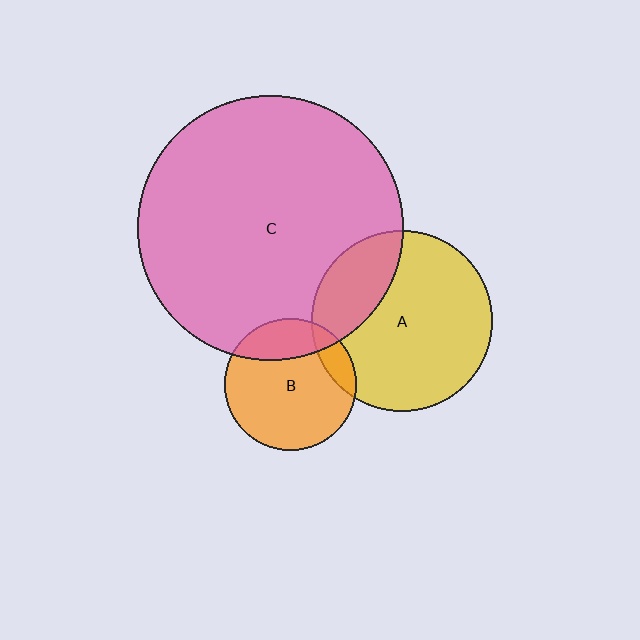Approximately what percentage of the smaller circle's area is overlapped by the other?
Approximately 10%.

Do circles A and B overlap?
Yes.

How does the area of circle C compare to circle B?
Approximately 4.0 times.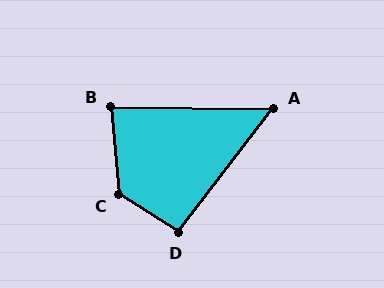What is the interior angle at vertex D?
Approximately 96 degrees (obtuse).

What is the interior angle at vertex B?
Approximately 84 degrees (acute).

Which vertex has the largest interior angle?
C, at approximately 127 degrees.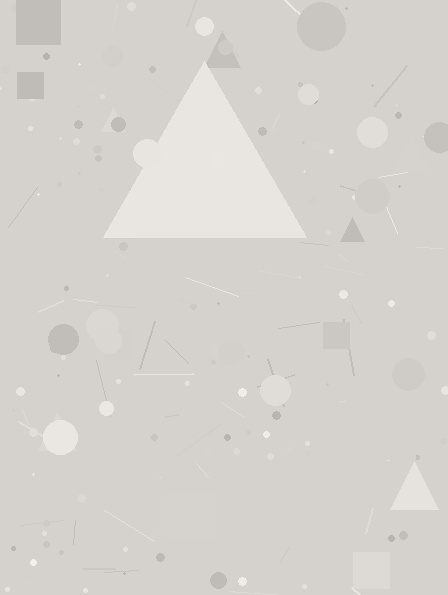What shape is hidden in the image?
A triangle is hidden in the image.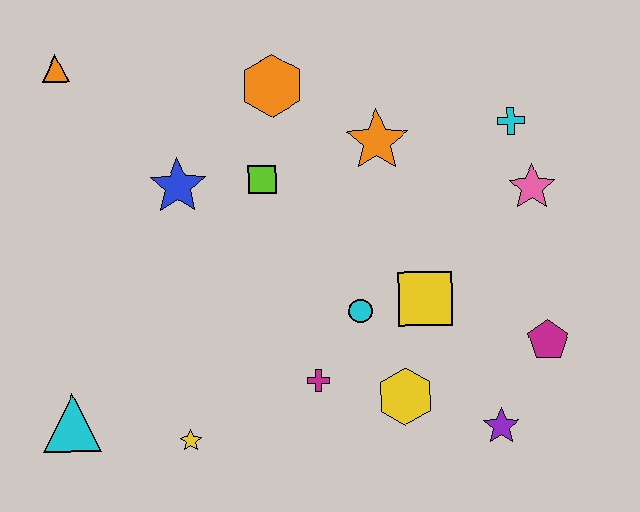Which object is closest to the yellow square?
The cyan circle is closest to the yellow square.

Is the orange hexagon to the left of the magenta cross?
Yes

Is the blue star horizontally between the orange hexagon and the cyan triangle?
Yes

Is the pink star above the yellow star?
Yes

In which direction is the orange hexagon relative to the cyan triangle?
The orange hexagon is above the cyan triangle.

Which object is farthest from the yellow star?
The cyan cross is farthest from the yellow star.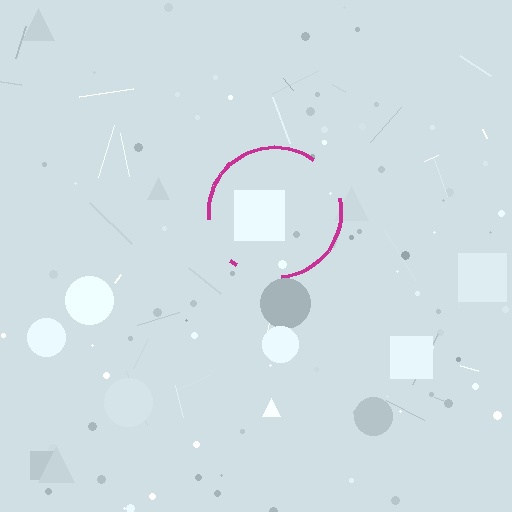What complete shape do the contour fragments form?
The contour fragments form a circle.